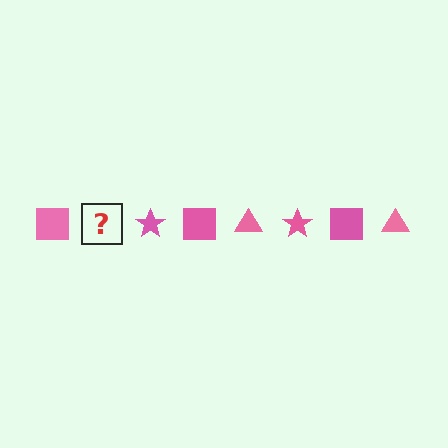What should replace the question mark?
The question mark should be replaced with a pink triangle.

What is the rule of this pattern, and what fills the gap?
The rule is that the pattern cycles through square, triangle, star shapes in pink. The gap should be filled with a pink triangle.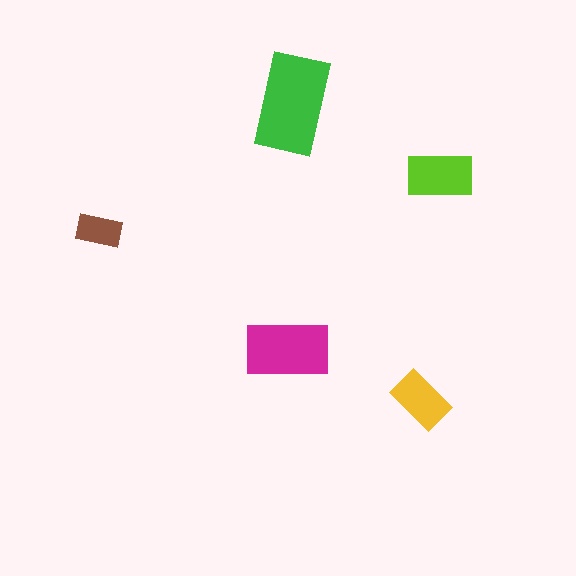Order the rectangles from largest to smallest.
the green one, the magenta one, the lime one, the yellow one, the brown one.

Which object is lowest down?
The yellow rectangle is bottommost.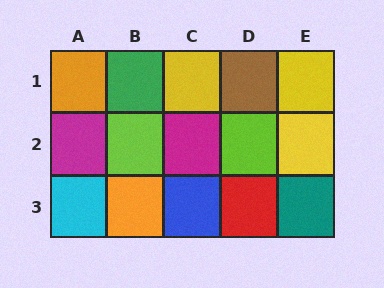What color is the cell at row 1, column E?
Yellow.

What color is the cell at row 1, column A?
Orange.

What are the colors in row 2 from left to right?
Magenta, lime, magenta, lime, yellow.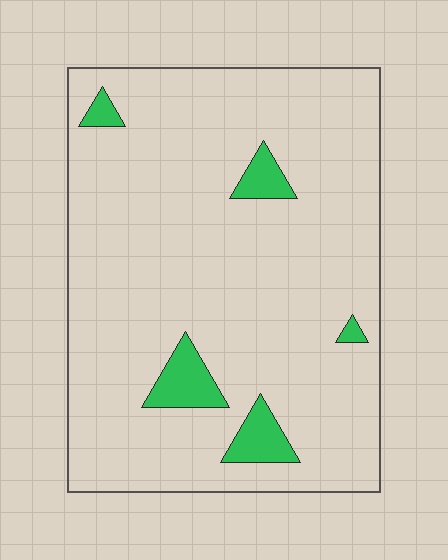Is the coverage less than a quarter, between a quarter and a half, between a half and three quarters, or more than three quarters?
Less than a quarter.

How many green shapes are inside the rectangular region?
5.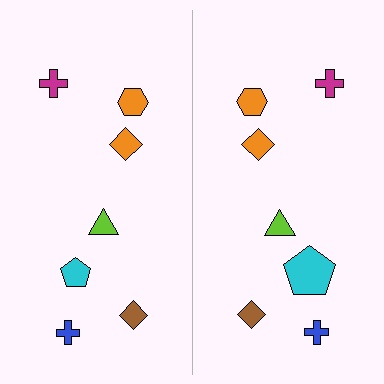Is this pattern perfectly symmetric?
No, the pattern is not perfectly symmetric. The cyan pentagon on the right side has a different size than its mirror counterpart.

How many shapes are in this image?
There are 14 shapes in this image.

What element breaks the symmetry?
The cyan pentagon on the right side has a different size than its mirror counterpart.